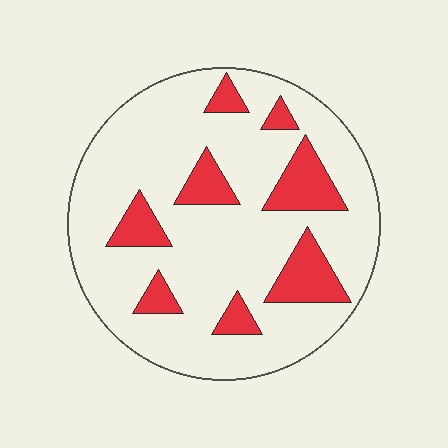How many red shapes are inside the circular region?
8.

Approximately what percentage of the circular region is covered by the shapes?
Approximately 20%.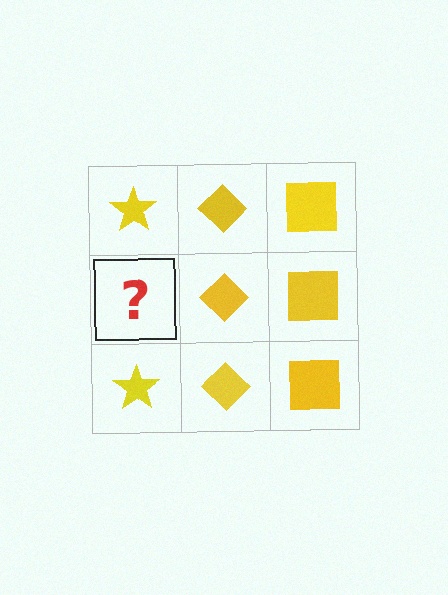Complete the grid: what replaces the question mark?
The question mark should be replaced with a yellow star.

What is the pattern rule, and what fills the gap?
The rule is that each column has a consistent shape. The gap should be filled with a yellow star.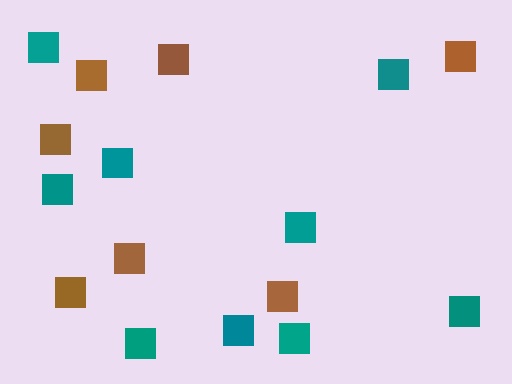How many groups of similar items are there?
There are 2 groups: one group of teal squares (9) and one group of brown squares (7).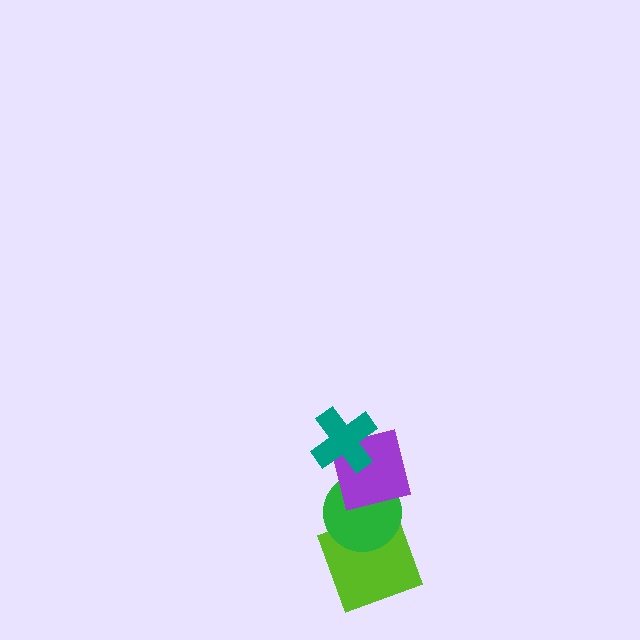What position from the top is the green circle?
The green circle is 3rd from the top.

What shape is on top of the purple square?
The teal cross is on top of the purple square.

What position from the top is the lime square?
The lime square is 4th from the top.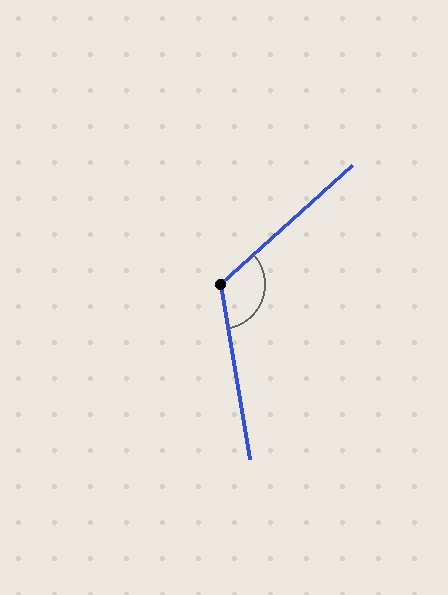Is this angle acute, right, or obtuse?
It is obtuse.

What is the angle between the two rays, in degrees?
Approximately 123 degrees.